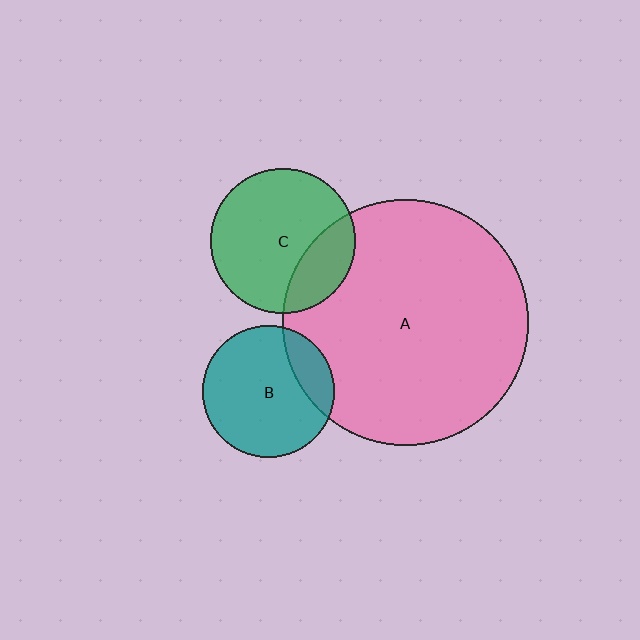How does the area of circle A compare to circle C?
Approximately 2.9 times.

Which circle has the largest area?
Circle A (pink).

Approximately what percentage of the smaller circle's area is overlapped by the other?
Approximately 25%.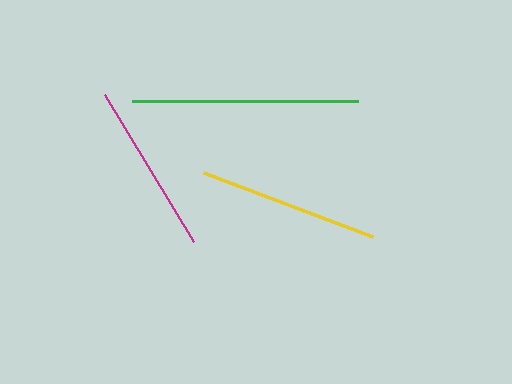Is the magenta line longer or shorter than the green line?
The green line is longer than the magenta line.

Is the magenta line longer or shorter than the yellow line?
The yellow line is longer than the magenta line.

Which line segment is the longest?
The green line is the longest at approximately 226 pixels.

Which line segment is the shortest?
The magenta line is the shortest at approximately 171 pixels.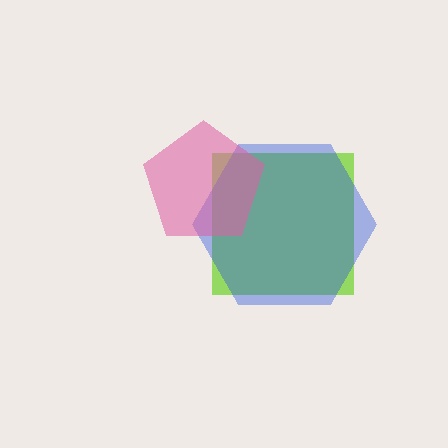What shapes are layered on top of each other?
The layered shapes are: a lime square, a blue hexagon, a pink pentagon.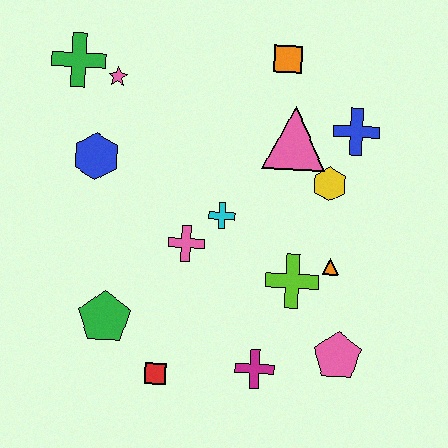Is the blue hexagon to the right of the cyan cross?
No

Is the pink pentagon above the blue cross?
No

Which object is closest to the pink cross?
The cyan cross is closest to the pink cross.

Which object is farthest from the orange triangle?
The green cross is farthest from the orange triangle.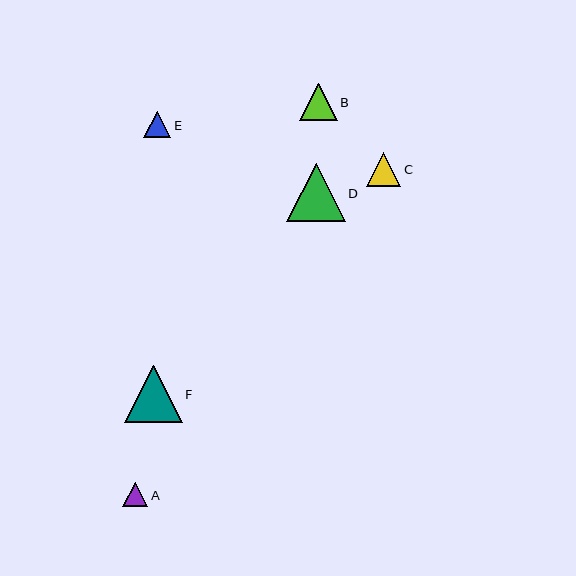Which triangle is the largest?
Triangle D is the largest with a size of approximately 58 pixels.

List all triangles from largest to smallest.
From largest to smallest: D, F, B, C, E, A.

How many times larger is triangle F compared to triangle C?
Triangle F is approximately 1.7 times the size of triangle C.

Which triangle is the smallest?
Triangle A is the smallest with a size of approximately 25 pixels.